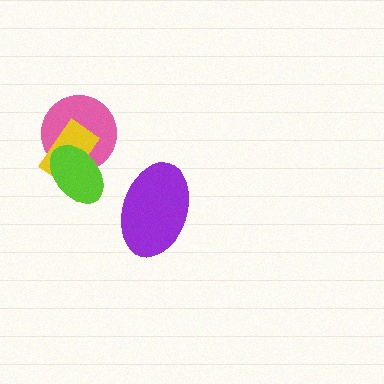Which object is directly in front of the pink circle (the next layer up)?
The yellow rectangle is directly in front of the pink circle.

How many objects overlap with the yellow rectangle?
2 objects overlap with the yellow rectangle.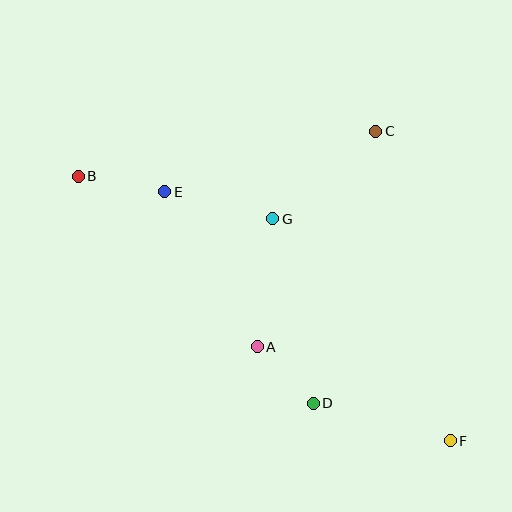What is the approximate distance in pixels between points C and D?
The distance between C and D is approximately 279 pixels.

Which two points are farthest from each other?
Points B and F are farthest from each other.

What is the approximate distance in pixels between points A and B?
The distance between A and B is approximately 247 pixels.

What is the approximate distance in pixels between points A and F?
The distance between A and F is approximately 215 pixels.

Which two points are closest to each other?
Points A and D are closest to each other.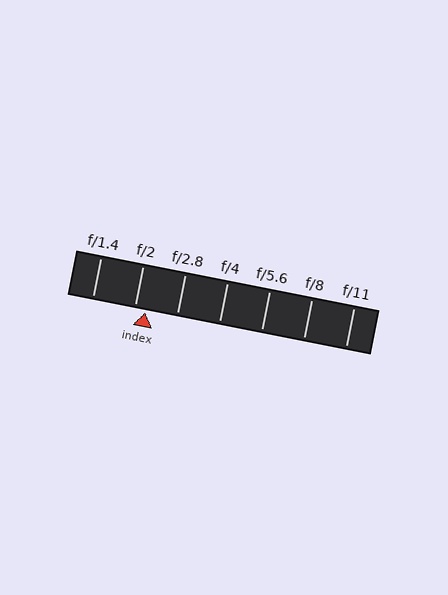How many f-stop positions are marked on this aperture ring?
There are 7 f-stop positions marked.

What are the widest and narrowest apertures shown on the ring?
The widest aperture shown is f/1.4 and the narrowest is f/11.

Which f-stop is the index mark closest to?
The index mark is closest to f/2.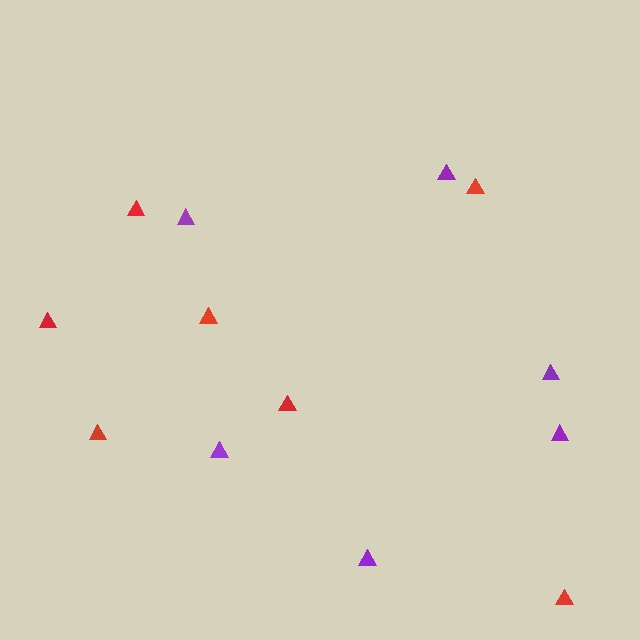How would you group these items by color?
There are 2 groups: one group of red triangles (7) and one group of purple triangles (6).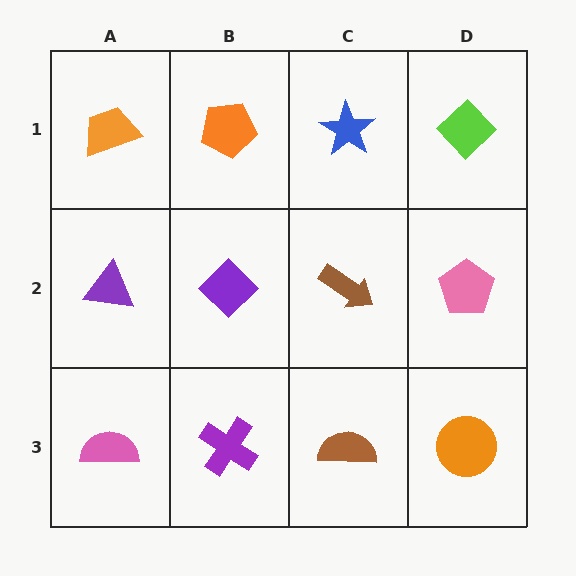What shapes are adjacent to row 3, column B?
A purple diamond (row 2, column B), a pink semicircle (row 3, column A), a brown semicircle (row 3, column C).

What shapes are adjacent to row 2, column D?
A lime diamond (row 1, column D), an orange circle (row 3, column D), a brown arrow (row 2, column C).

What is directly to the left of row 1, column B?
An orange trapezoid.